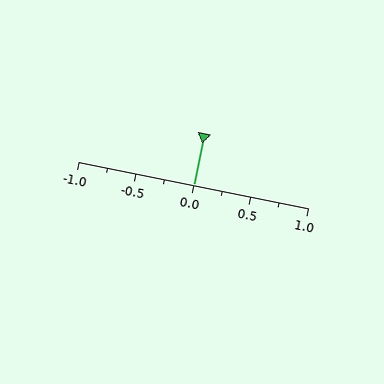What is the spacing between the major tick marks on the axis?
The major ticks are spaced 0.5 apart.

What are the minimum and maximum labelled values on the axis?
The axis runs from -1.0 to 1.0.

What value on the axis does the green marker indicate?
The marker indicates approximately 0.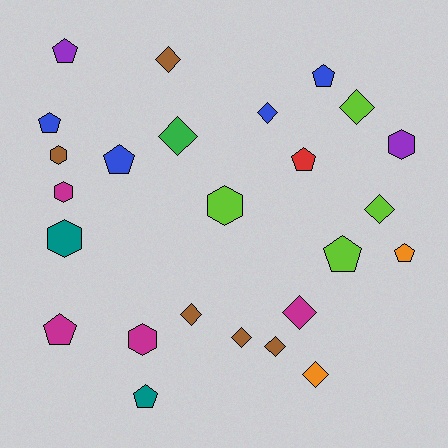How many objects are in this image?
There are 25 objects.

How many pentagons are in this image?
There are 9 pentagons.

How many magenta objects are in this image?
There are 4 magenta objects.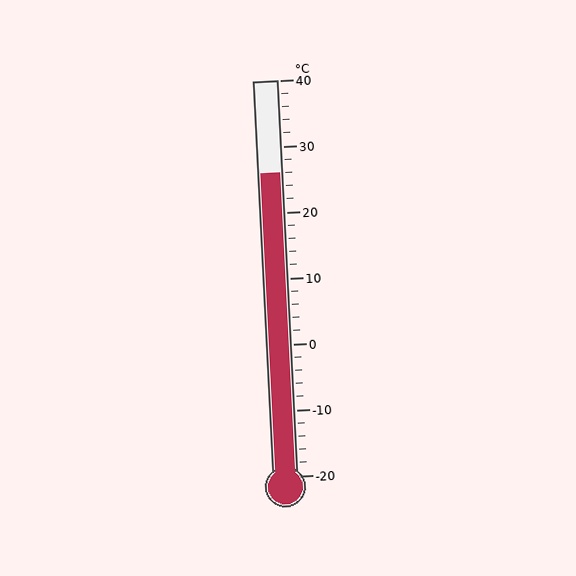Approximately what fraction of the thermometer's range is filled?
The thermometer is filled to approximately 75% of its range.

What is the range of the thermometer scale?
The thermometer scale ranges from -20°C to 40°C.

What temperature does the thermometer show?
The thermometer shows approximately 26°C.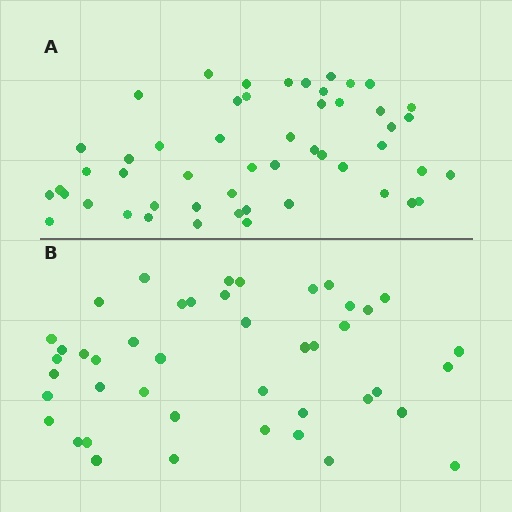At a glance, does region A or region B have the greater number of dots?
Region A (the top region) has more dots.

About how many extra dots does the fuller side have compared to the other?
Region A has roughly 8 or so more dots than region B.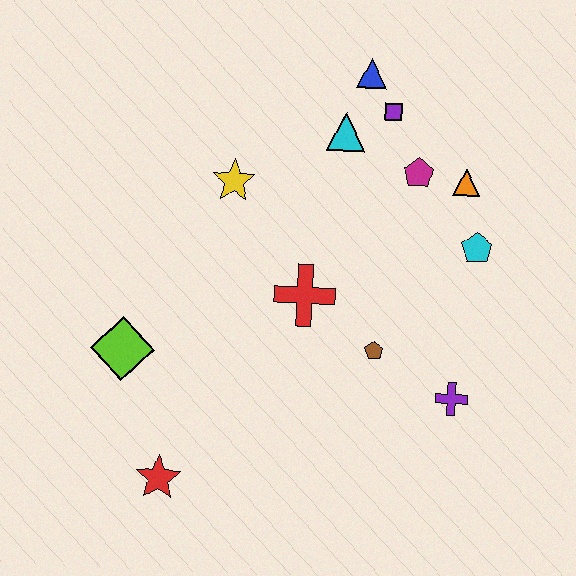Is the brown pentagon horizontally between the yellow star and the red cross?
No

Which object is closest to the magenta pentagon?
The orange triangle is closest to the magenta pentagon.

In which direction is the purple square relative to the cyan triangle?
The purple square is to the right of the cyan triangle.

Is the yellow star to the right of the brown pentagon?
No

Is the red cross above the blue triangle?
No